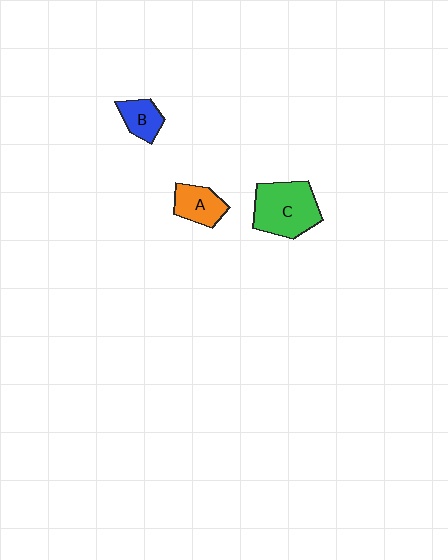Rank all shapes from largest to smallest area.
From largest to smallest: C (green), A (orange), B (blue).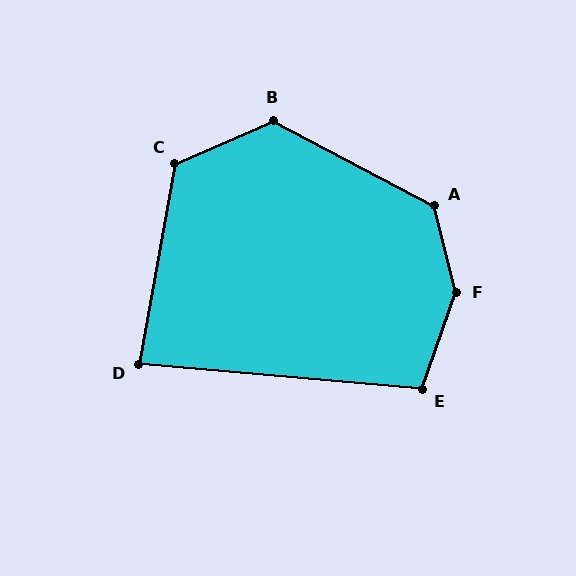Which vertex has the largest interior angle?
F, at approximately 147 degrees.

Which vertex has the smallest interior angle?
D, at approximately 85 degrees.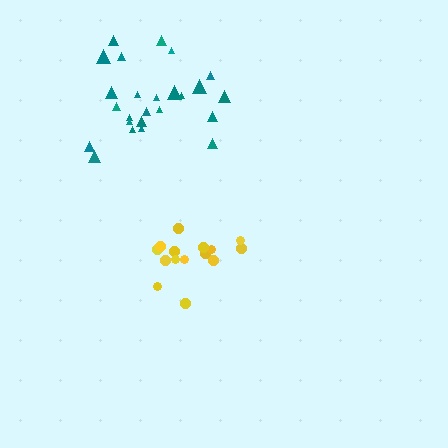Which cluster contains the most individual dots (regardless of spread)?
Teal (25).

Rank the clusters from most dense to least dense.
yellow, teal.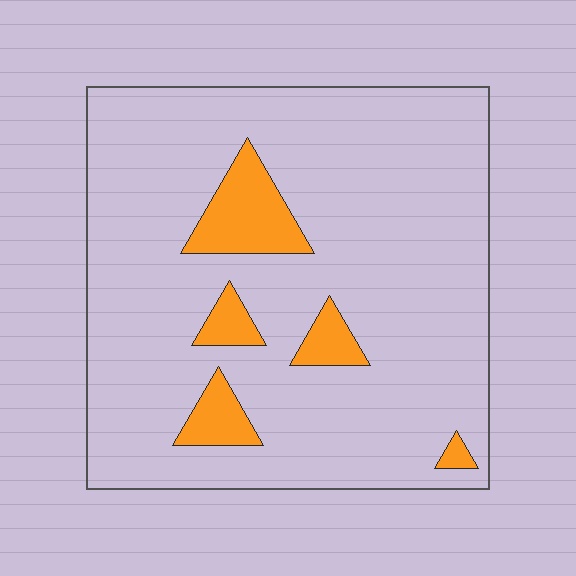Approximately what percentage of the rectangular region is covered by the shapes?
Approximately 10%.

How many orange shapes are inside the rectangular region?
5.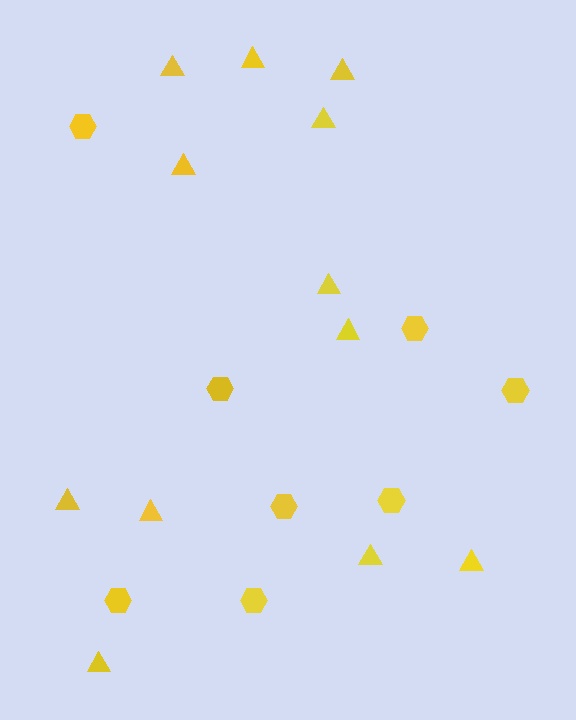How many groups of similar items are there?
There are 2 groups: one group of triangles (12) and one group of hexagons (8).